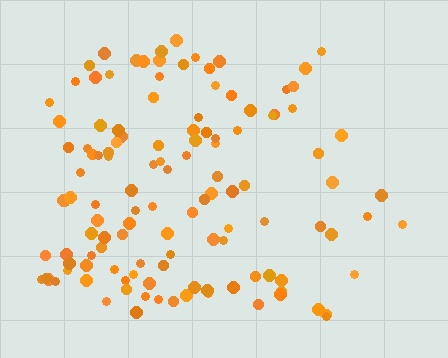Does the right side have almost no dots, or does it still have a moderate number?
Still a moderate number, just noticeably fewer than the left.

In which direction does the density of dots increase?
From right to left, with the left side densest.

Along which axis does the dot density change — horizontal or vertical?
Horizontal.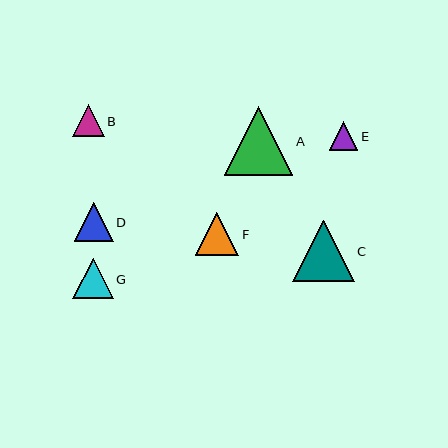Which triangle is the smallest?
Triangle E is the smallest with a size of approximately 29 pixels.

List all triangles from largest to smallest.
From largest to smallest: A, C, F, G, D, B, E.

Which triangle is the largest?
Triangle A is the largest with a size of approximately 69 pixels.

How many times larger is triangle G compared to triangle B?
Triangle G is approximately 1.3 times the size of triangle B.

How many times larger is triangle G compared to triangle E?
Triangle G is approximately 1.4 times the size of triangle E.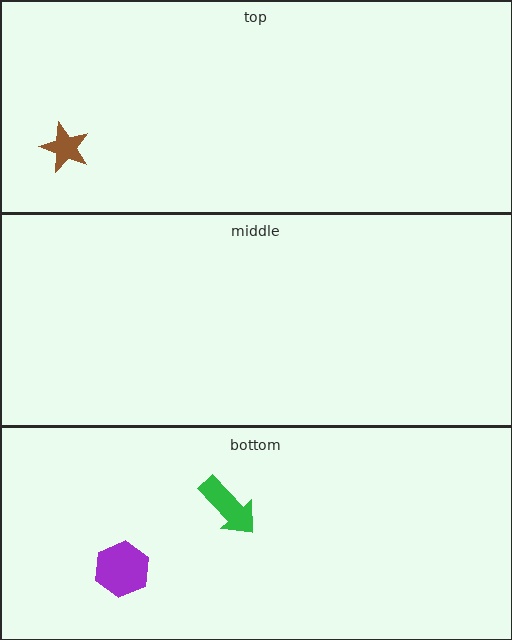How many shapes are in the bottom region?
2.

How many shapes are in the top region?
1.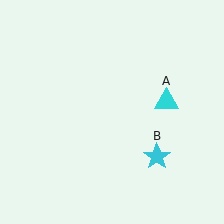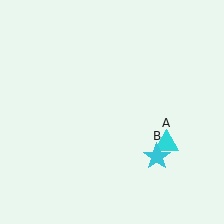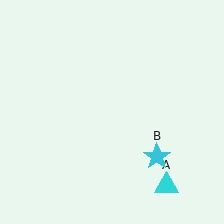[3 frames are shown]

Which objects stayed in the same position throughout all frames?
Cyan star (object B) remained stationary.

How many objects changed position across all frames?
1 object changed position: cyan triangle (object A).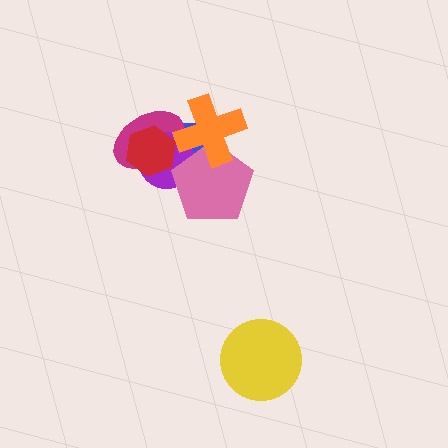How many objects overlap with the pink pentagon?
3 objects overlap with the pink pentagon.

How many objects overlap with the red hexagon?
3 objects overlap with the red hexagon.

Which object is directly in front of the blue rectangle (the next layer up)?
The magenta ellipse is directly in front of the blue rectangle.